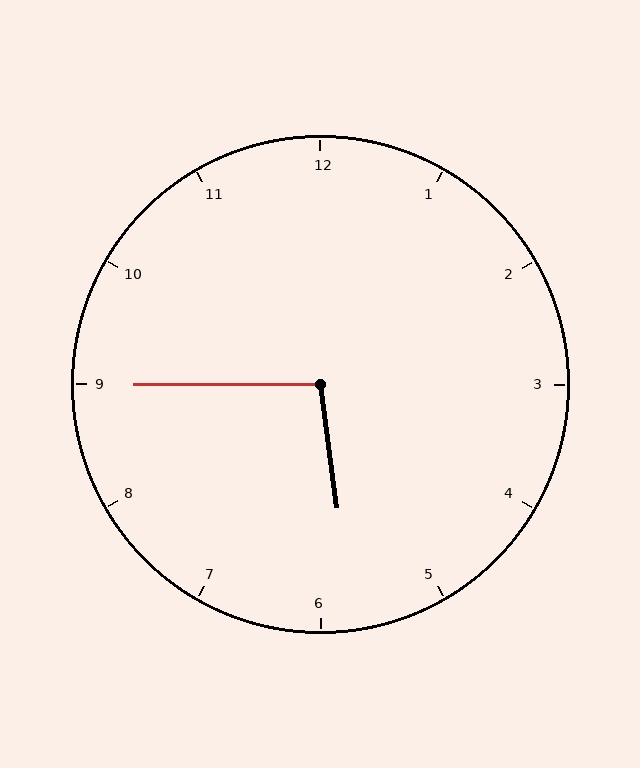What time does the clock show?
5:45.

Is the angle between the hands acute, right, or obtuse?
It is obtuse.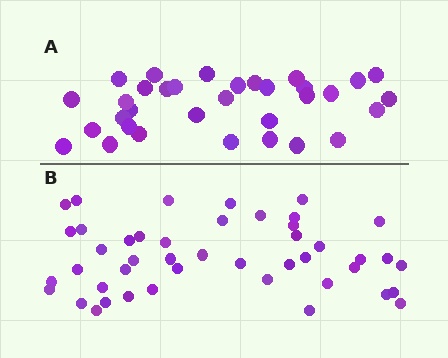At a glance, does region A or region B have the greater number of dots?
Region B (the bottom region) has more dots.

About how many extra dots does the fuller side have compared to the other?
Region B has roughly 12 or so more dots than region A.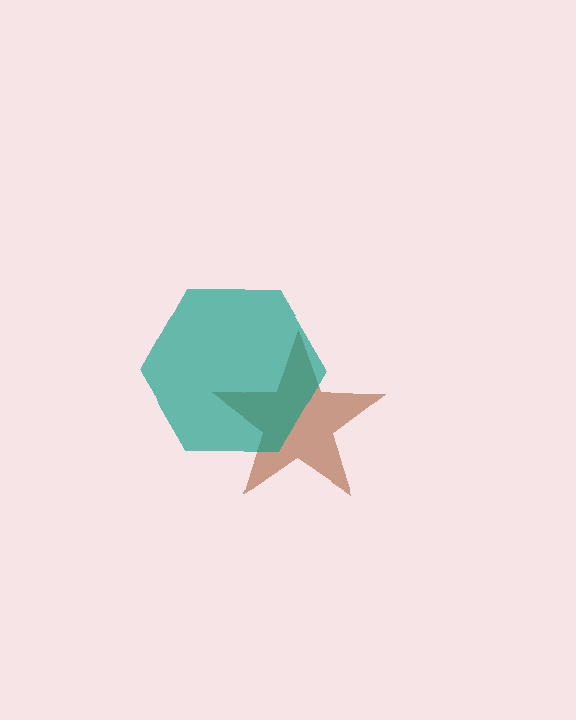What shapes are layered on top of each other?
The layered shapes are: a brown star, a teal hexagon.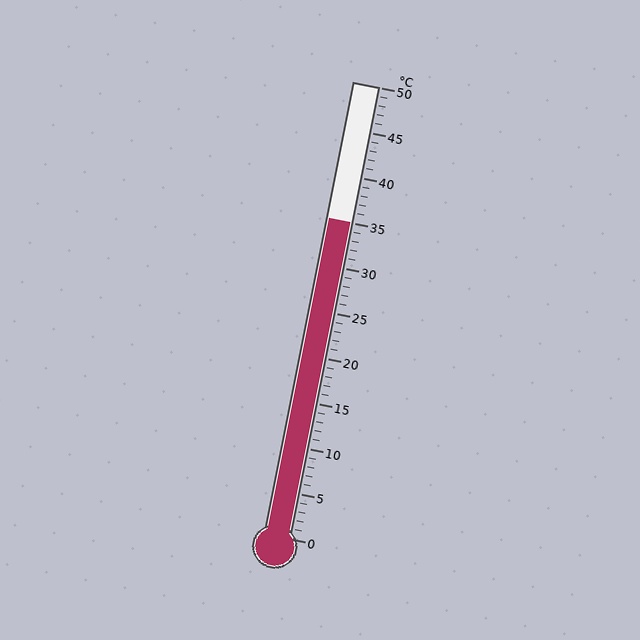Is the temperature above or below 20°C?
The temperature is above 20°C.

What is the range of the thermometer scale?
The thermometer scale ranges from 0°C to 50°C.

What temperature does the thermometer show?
The thermometer shows approximately 35°C.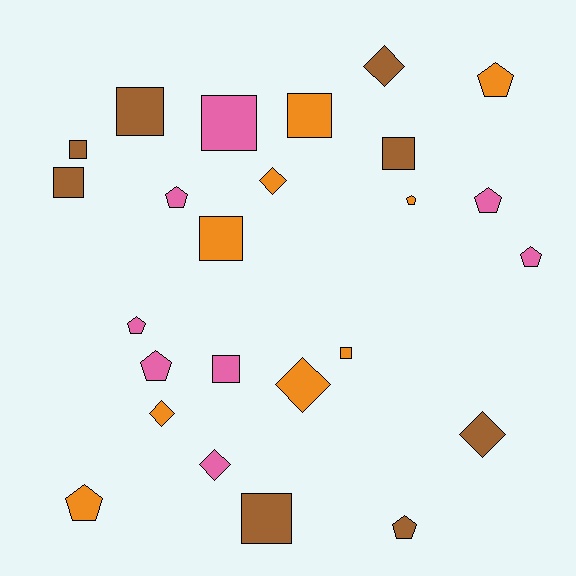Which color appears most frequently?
Orange, with 9 objects.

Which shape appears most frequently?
Square, with 10 objects.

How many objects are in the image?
There are 25 objects.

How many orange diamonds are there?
There are 3 orange diamonds.